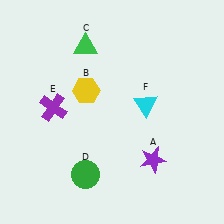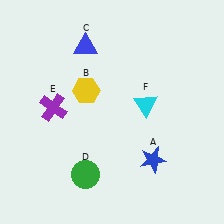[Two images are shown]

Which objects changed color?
A changed from purple to blue. C changed from green to blue.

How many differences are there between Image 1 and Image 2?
There are 2 differences between the two images.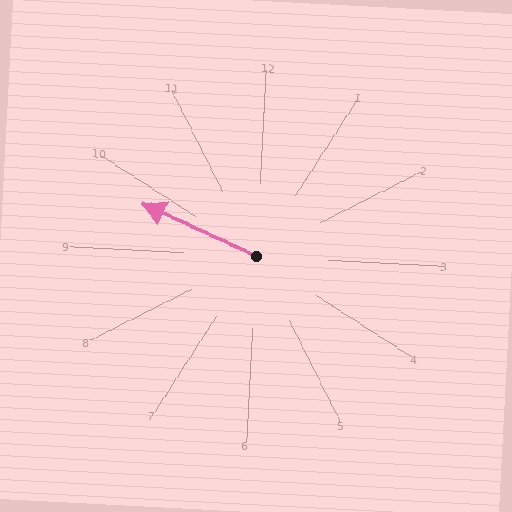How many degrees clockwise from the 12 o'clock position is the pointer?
Approximately 292 degrees.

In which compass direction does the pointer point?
West.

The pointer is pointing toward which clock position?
Roughly 10 o'clock.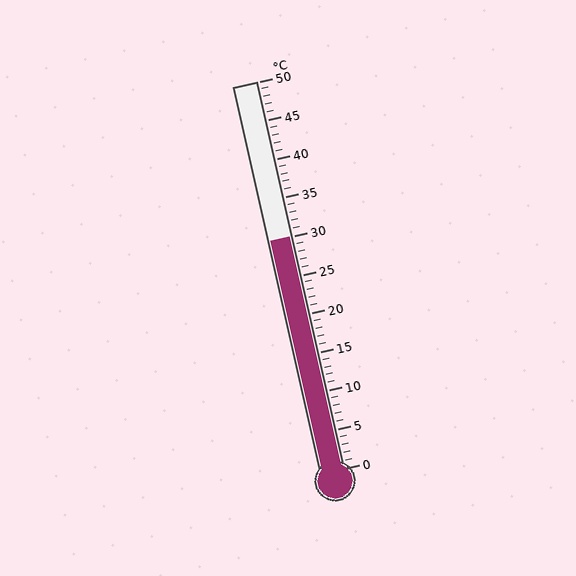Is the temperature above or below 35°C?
The temperature is below 35°C.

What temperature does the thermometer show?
The thermometer shows approximately 30°C.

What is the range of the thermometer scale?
The thermometer scale ranges from 0°C to 50°C.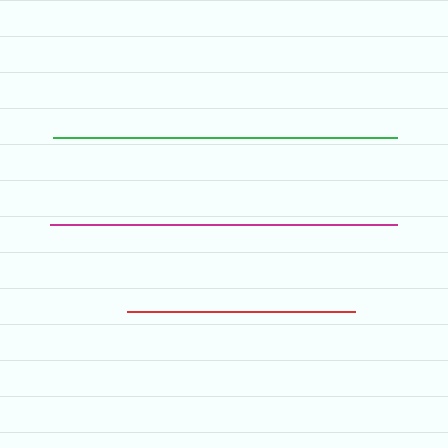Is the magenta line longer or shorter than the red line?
The magenta line is longer than the red line.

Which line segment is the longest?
The magenta line is the longest at approximately 347 pixels.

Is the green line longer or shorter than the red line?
The green line is longer than the red line.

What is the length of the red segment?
The red segment is approximately 227 pixels long.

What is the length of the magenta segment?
The magenta segment is approximately 347 pixels long.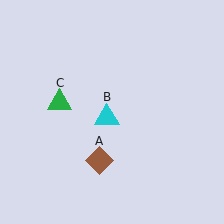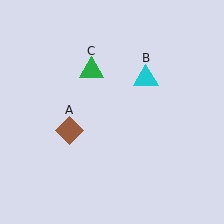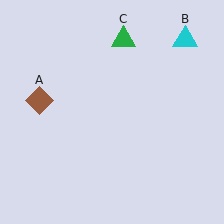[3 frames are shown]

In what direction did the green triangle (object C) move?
The green triangle (object C) moved up and to the right.